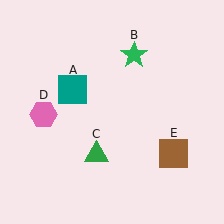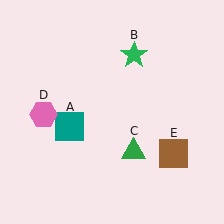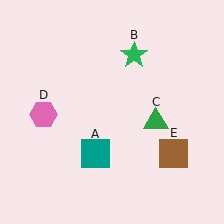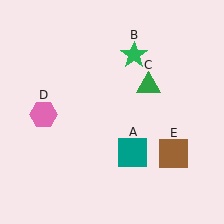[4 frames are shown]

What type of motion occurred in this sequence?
The teal square (object A), green triangle (object C) rotated counterclockwise around the center of the scene.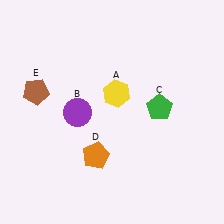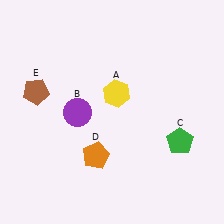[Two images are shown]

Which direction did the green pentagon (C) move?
The green pentagon (C) moved down.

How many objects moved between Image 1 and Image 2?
1 object moved between the two images.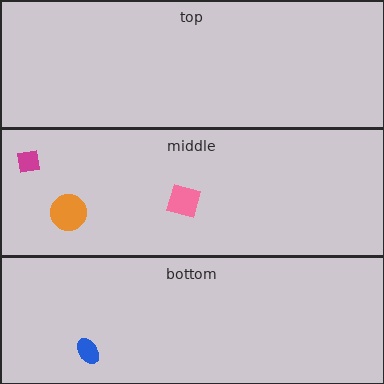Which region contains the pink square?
The middle region.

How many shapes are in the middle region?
3.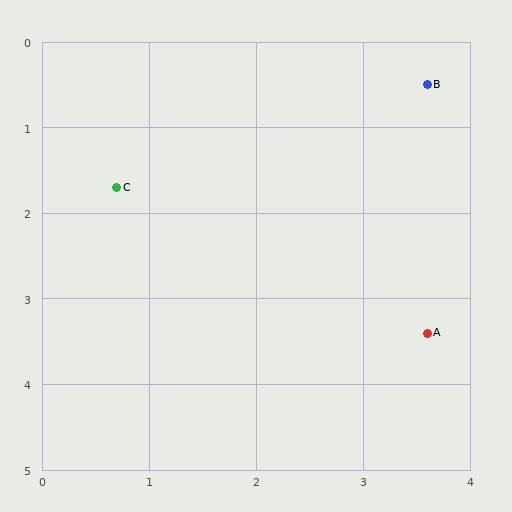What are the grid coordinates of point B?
Point B is at approximately (3.6, 0.5).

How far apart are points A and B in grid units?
Points A and B are about 2.9 grid units apart.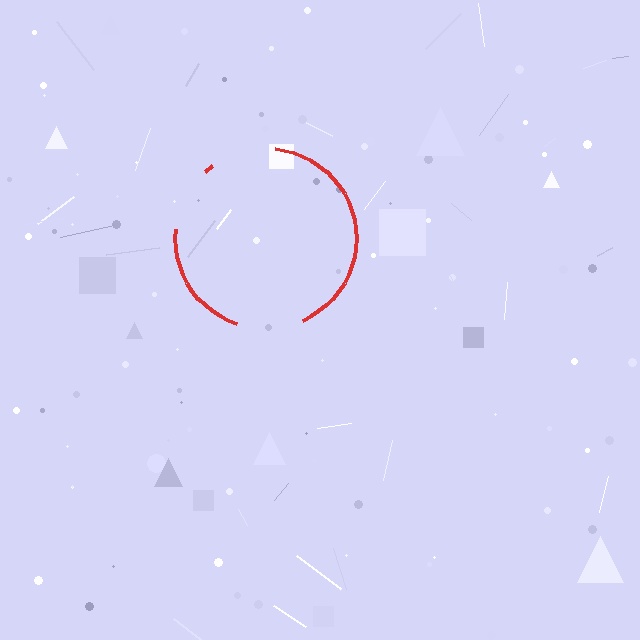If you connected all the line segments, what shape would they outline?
They would outline a circle.